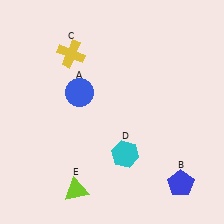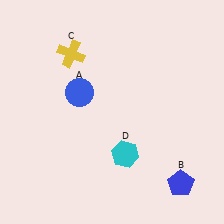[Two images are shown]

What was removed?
The lime triangle (E) was removed in Image 2.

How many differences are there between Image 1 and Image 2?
There is 1 difference between the two images.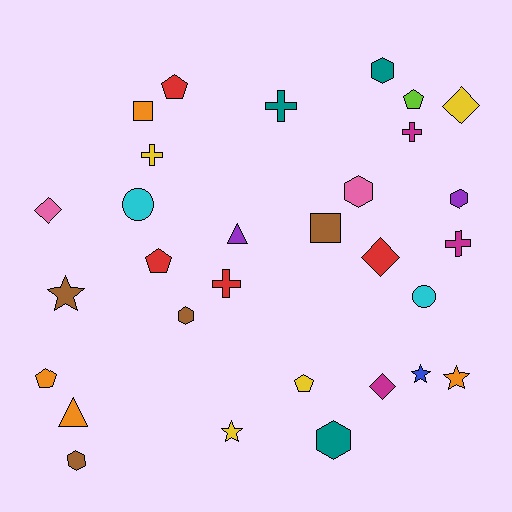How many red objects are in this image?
There are 4 red objects.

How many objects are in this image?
There are 30 objects.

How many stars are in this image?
There are 4 stars.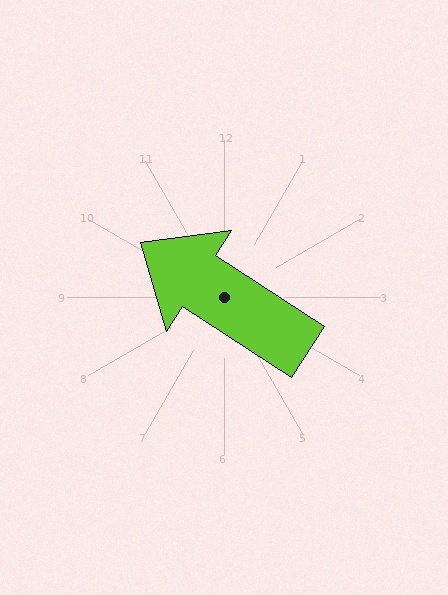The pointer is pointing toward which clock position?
Roughly 10 o'clock.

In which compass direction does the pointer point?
Northwest.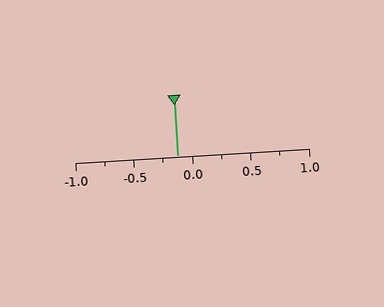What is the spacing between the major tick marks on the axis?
The major ticks are spaced 0.5 apart.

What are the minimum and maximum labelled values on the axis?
The axis runs from -1.0 to 1.0.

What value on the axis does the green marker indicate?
The marker indicates approximately -0.12.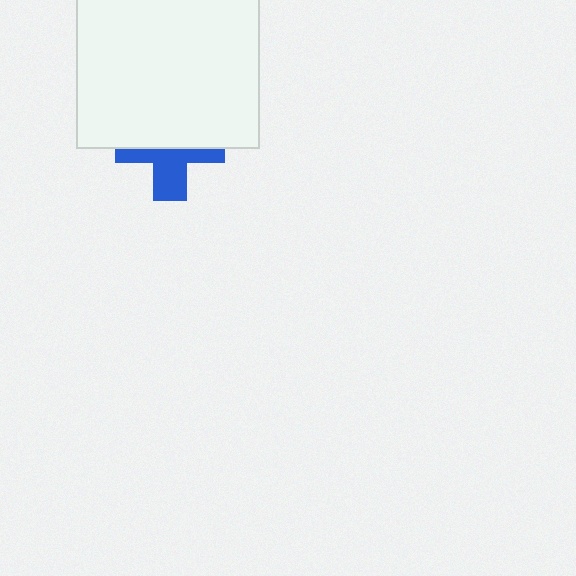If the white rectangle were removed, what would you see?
You would see the complete blue cross.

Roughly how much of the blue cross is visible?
A small part of it is visible (roughly 45%).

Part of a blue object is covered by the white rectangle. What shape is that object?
It is a cross.